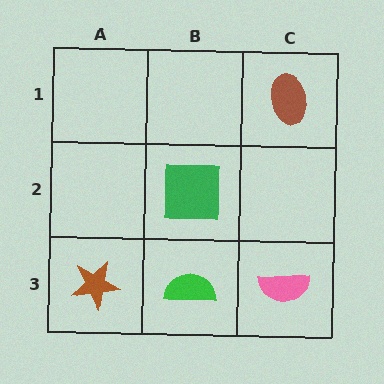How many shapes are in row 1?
1 shape.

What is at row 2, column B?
A green square.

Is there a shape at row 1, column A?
No, that cell is empty.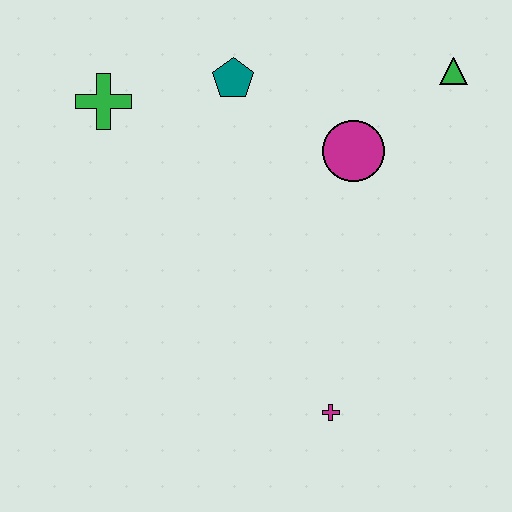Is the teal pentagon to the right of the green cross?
Yes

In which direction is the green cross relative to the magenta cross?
The green cross is above the magenta cross.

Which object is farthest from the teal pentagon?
The magenta cross is farthest from the teal pentagon.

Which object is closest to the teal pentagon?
The green cross is closest to the teal pentagon.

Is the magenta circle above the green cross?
No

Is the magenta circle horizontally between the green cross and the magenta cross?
No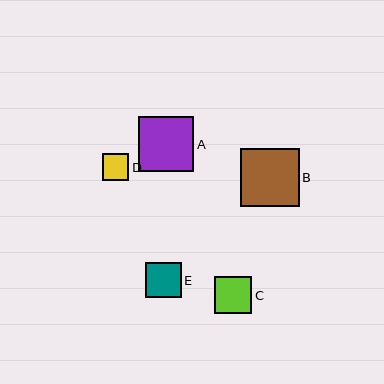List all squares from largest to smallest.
From largest to smallest: B, A, C, E, D.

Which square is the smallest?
Square D is the smallest with a size of approximately 26 pixels.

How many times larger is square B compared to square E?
Square B is approximately 1.6 times the size of square E.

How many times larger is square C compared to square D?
Square C is approximately 1.4 times the size of square D.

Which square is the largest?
Square B is the largest with a size of approximately 58 pixels.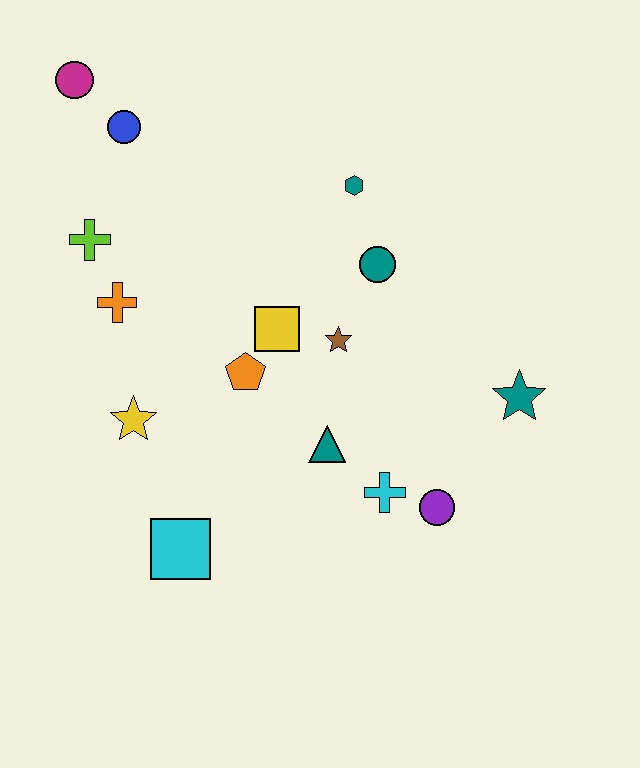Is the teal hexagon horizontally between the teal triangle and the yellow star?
No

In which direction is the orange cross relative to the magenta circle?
The orange cross is below the magenta circle.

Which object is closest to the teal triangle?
The cyan cross is closest to the teal triangle.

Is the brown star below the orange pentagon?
No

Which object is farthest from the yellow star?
The teal star is farthest from the yellow star.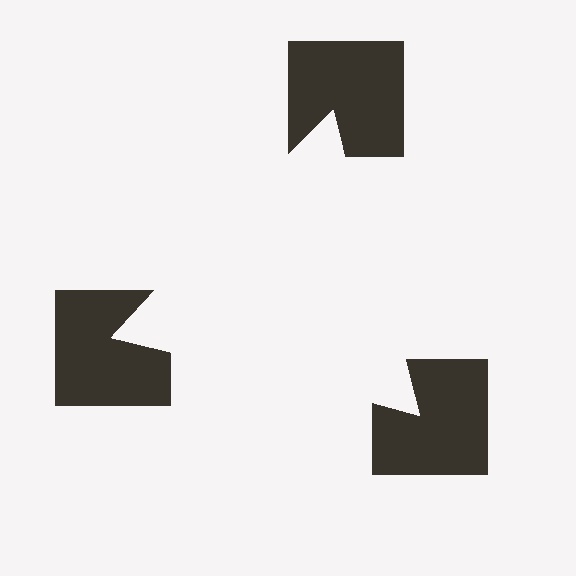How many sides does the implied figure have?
3 sides.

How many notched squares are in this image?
There are 3 — one at each vertex of the illusory triangle.